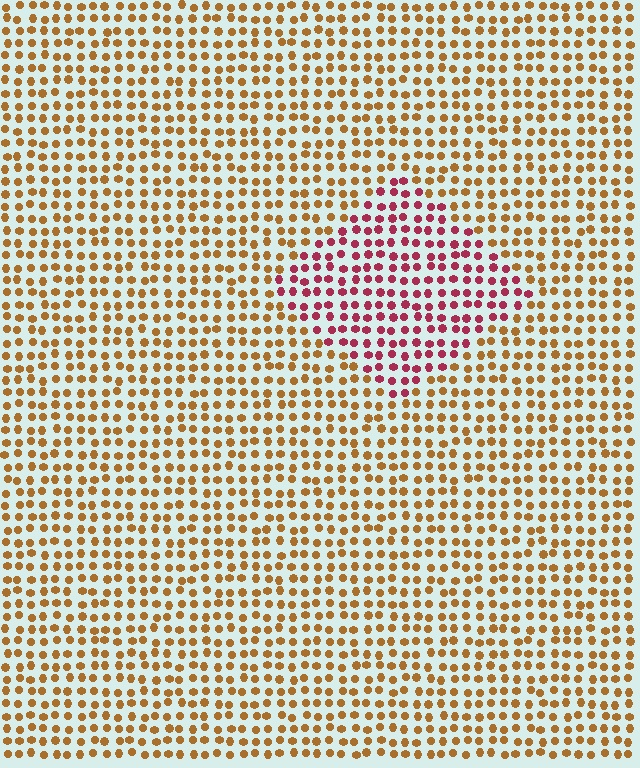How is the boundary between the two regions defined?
The boundary is defined purely by a slight shift in hue (about 51 degrees). Spacing, size, and orientation are identical on both sides.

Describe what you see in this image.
The image is filled with small brown elements in a uniform arrangement. A diamond-shaped region is visible where the elements are tinted to a slightly different hue, forming a subtle color boundary.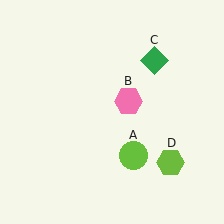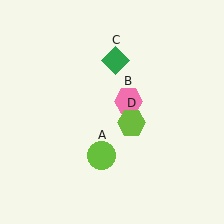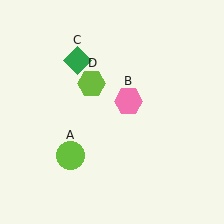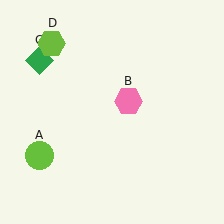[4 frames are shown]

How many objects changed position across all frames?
3 objects changed position: lime circle (object A), green diamond (object C), lime hexagon (object D).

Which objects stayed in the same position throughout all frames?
Pink hexagon (object B) remained stationary.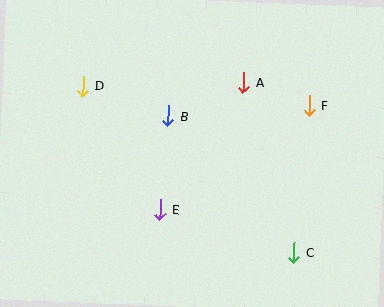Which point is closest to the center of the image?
Point B at (168, 116) is closest to the center.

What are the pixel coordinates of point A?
Point A is at (243, 82).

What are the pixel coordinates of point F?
Point F is at (309, 105).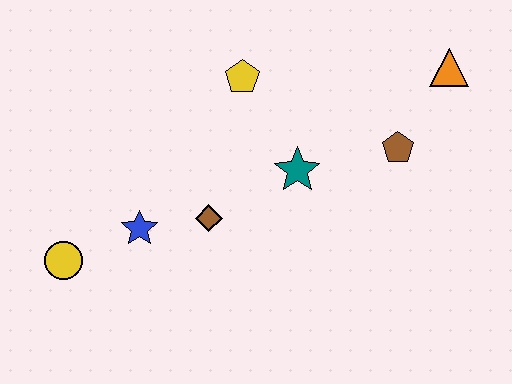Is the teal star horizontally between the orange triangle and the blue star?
Yes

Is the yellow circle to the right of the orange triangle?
No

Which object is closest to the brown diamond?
The blue star is closest to the brown diamond.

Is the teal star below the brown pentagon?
Yes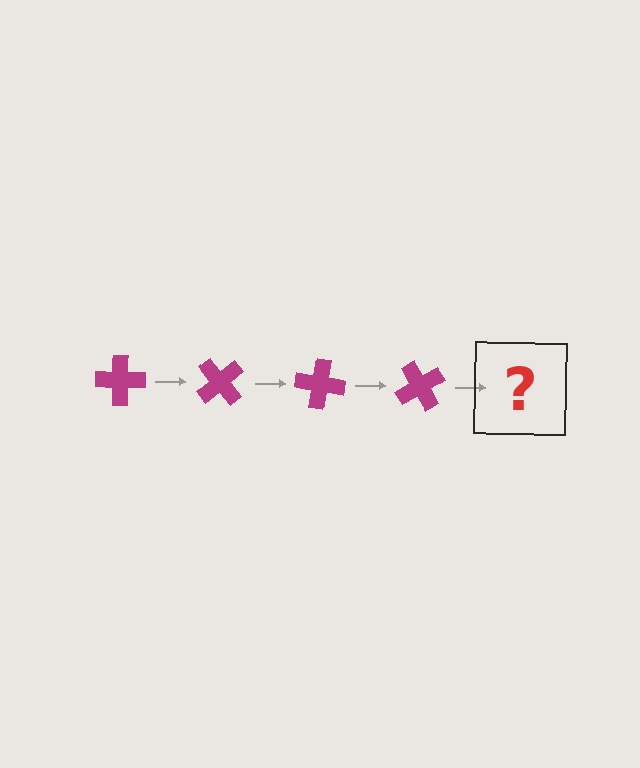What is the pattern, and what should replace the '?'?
The pattern is that the cross rotates 50 degrees each step. The '?' should be a magenta cross rotated 200 degrees.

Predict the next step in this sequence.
The next step is a magenta cross rotated 200 degrees.